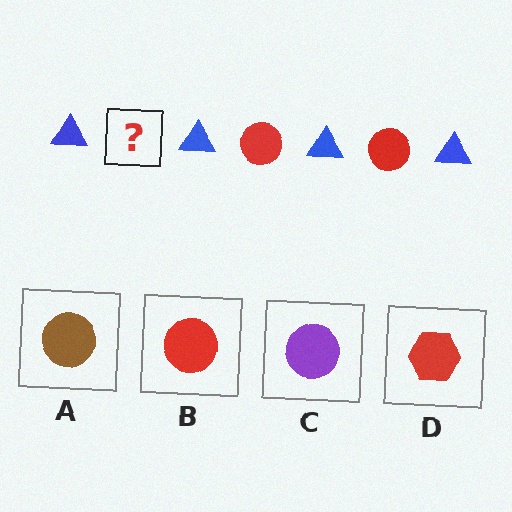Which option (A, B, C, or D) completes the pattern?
B.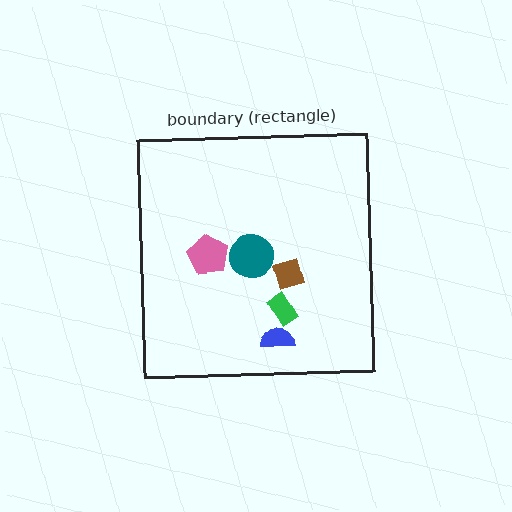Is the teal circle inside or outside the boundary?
Inside.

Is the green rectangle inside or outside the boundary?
Inside.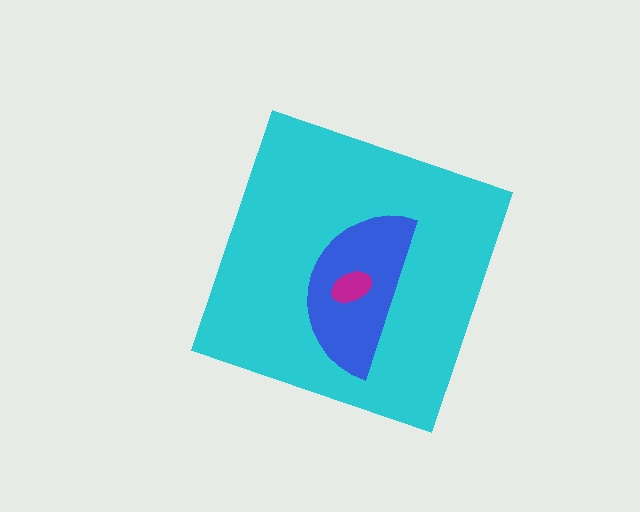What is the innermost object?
The magenta ellipse.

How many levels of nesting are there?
3.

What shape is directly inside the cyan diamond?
The blue semicircle.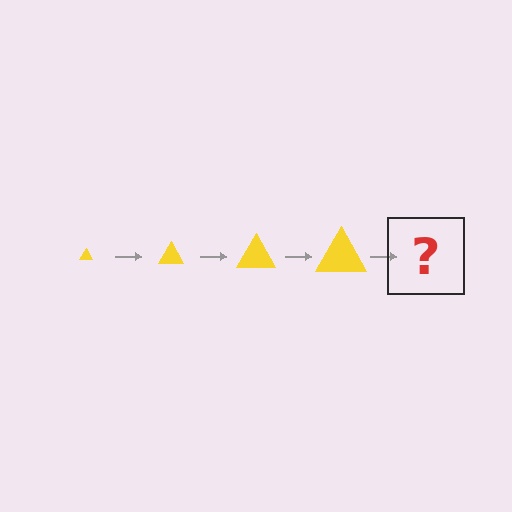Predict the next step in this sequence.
The next step is a yellow triangle, larger than the previous one.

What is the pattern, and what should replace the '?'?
The pattern is that the triangle gets progressively larger each step. The '?' should be a yellow triangle, larger than the previous one.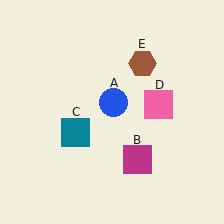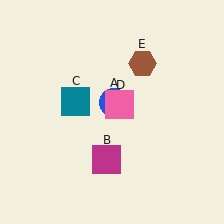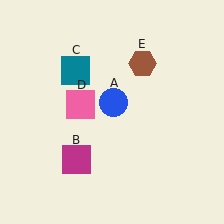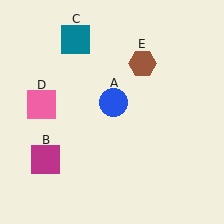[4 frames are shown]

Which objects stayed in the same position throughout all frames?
Blue circle (object A) and brown hexagon (object E) remained stationary.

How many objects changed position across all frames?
3 objects changed position: magenta square (object B), teal square (object C), pink square (object D).